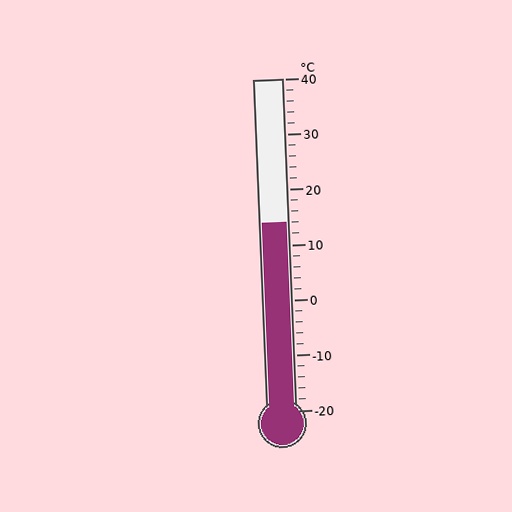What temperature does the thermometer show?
The thermometer shows approximately 14°C.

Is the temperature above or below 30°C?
The temperature is below 30°C.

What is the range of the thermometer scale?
The thermometer scale ranges from -20°C to 40°C.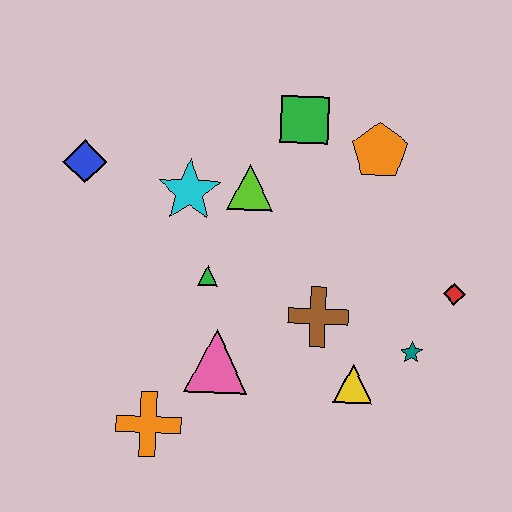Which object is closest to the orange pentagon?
The green square is closest to the orange pentagon.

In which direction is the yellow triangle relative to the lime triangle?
The yellow triangle is below the lime triangle.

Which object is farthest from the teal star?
The blue diamond is farthest from the teal star.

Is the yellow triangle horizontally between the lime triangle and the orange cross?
No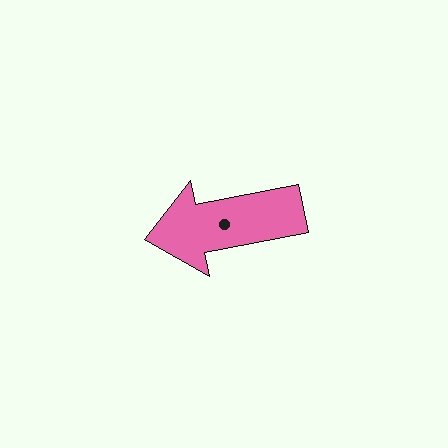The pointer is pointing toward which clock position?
Roughly 9 o'clock.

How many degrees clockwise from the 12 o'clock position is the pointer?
Approximately 259 degrees.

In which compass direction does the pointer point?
West.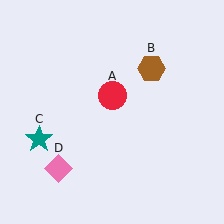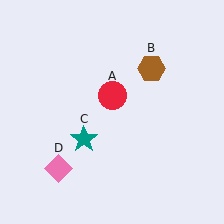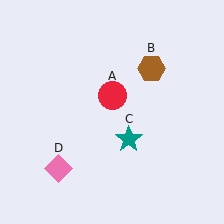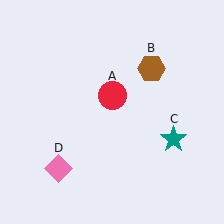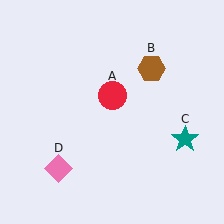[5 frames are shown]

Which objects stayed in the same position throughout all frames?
Red circle (object A) and brown hexagon (object B) and pink diamond (object D) remained stationary.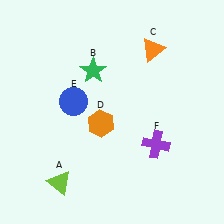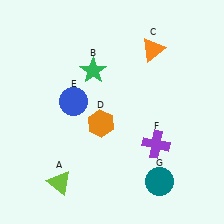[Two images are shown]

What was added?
A teal circle (G) was added in Image 2.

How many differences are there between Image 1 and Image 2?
There is 1 difference between the two images.